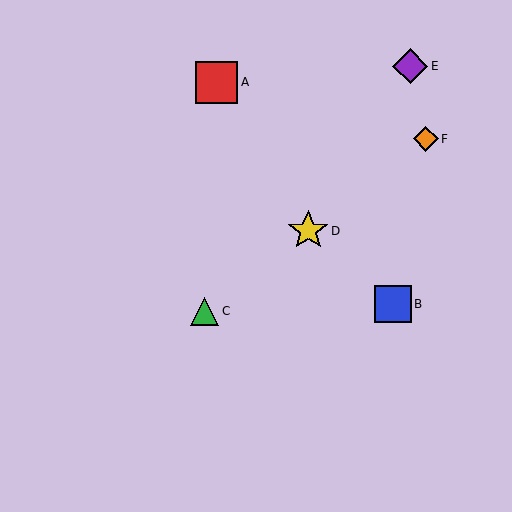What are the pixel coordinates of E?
Object E is at (410, 66).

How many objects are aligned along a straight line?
3 objects (C, D, F) are aligned along a straight line.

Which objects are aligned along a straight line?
Objects C, D, F are aligned along a straight line.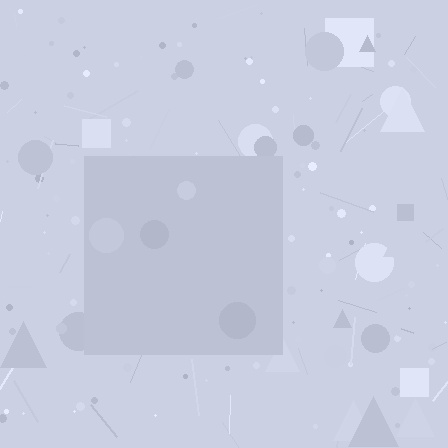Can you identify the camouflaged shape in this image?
The camouflaged shape is a square.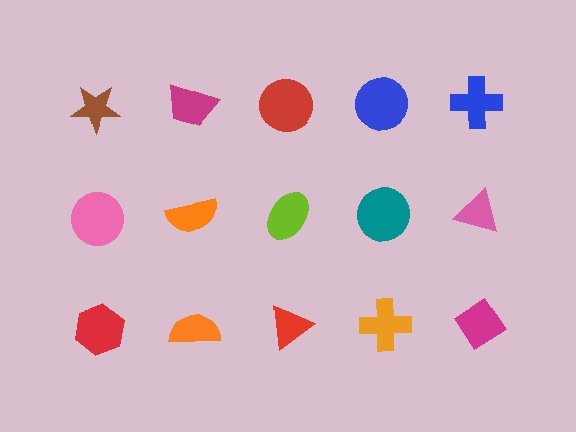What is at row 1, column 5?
A blue cross.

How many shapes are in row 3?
5 shapes.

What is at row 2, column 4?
A teal circle.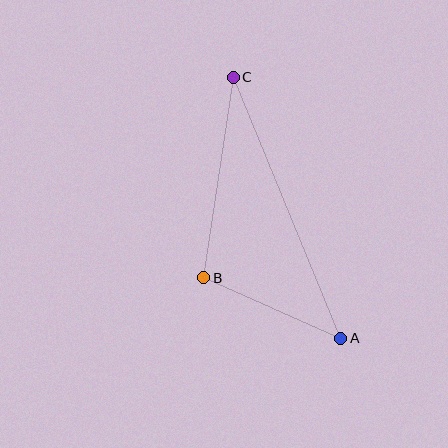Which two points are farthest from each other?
Points A and C are farthest from each other.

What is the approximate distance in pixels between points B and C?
The distance between B and C is approximately 203 pixels.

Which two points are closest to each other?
Points A and B are closest to each other.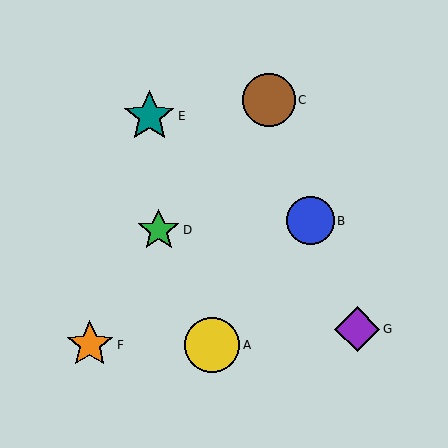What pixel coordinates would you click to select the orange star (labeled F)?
Click at (90, 345) to select the orange star F.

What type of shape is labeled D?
Shape D is a green star.